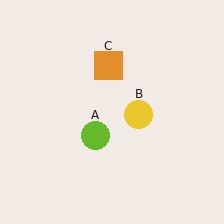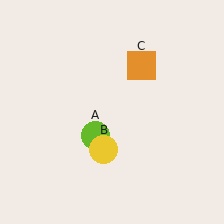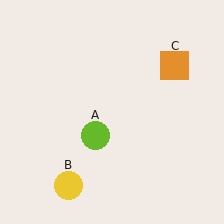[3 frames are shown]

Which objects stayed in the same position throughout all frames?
Lime circle (object A) remained stationary.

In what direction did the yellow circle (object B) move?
The yellow circle (object B) moved down and to the left.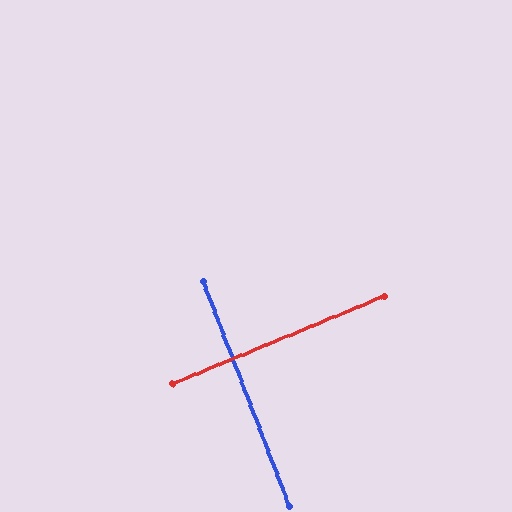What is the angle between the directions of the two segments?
Approximately 88 degrees.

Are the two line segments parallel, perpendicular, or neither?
Perpendicular — they meet at approximately 88°.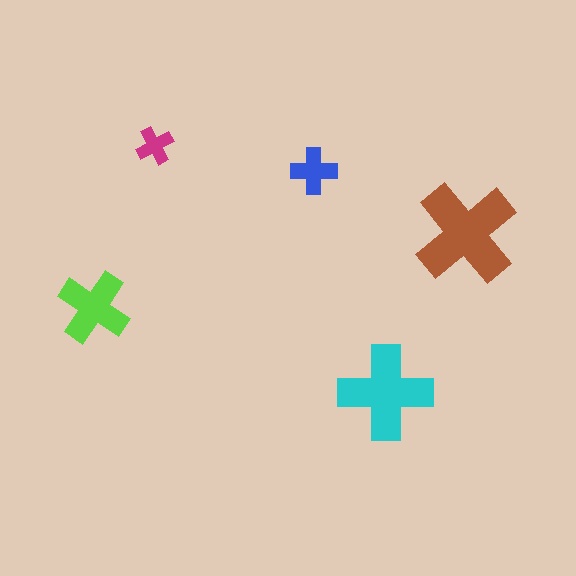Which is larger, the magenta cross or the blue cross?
The blue one.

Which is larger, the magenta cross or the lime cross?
The lime one.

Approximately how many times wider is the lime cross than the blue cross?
About 1.5 times wider.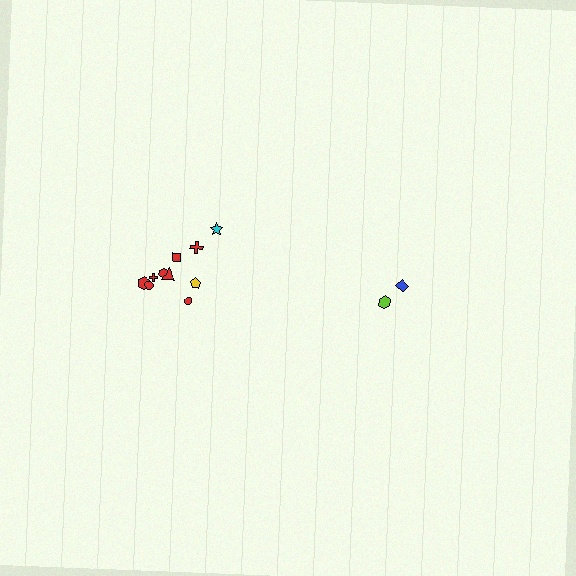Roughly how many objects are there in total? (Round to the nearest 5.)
Roughly 15 objects in total.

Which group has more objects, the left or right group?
The left group.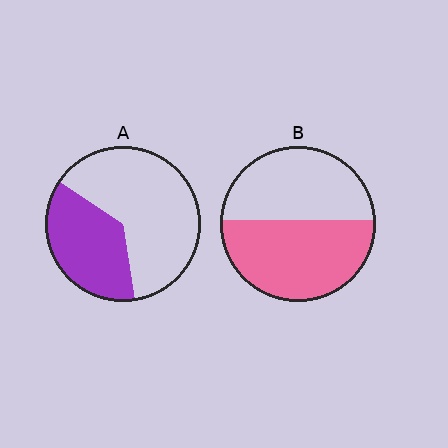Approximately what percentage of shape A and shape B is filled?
A is approximately 35% and B is approximately 55%.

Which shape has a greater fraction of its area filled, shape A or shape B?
Shape B.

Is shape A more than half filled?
No.